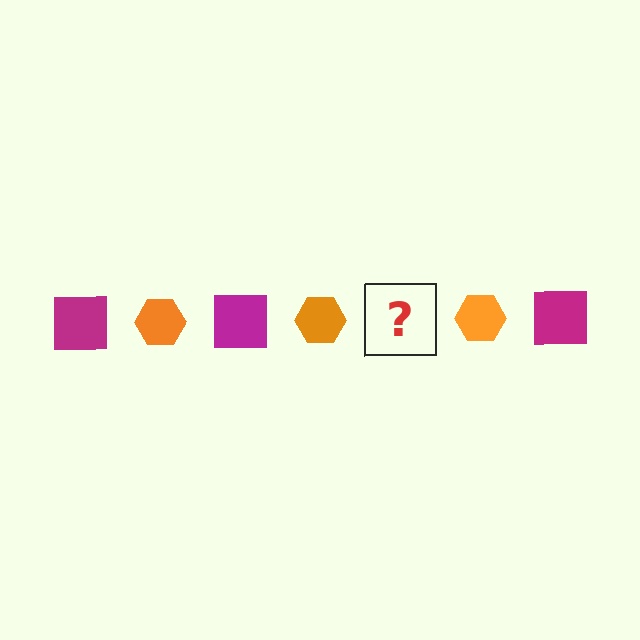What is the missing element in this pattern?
The missing element is a magenta square.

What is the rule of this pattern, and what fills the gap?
The rule is that the pattern alternates between magenta square and orange hexagon. The gap should be filled with a magenta square.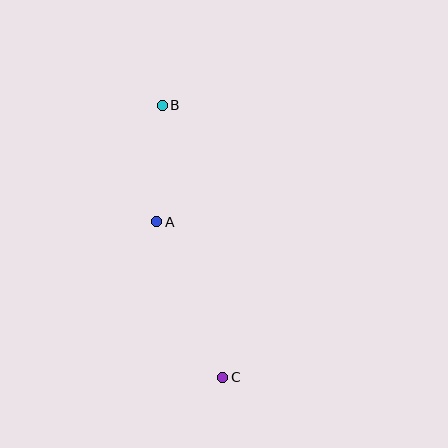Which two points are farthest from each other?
Points B and C are farthest from each other.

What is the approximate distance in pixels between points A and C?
The distance between A and C is approximately 169 pixels.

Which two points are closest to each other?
Points A and B are closest to each other.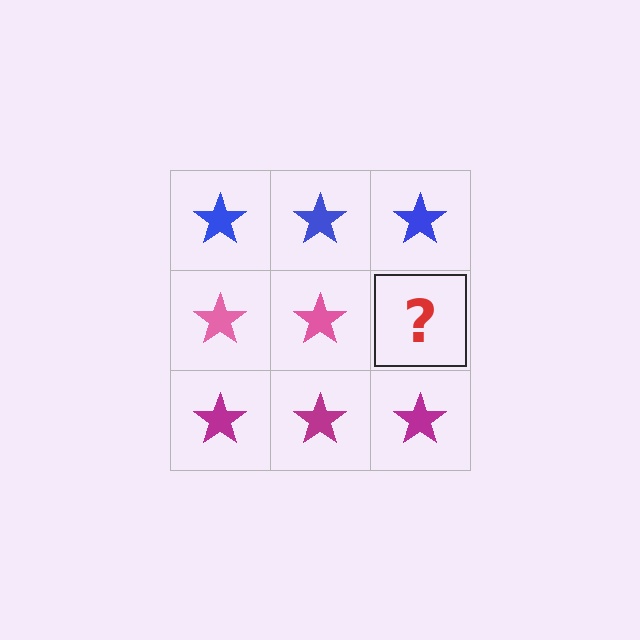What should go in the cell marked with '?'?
The missing cell should contain a pink star.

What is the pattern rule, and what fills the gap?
The rule is that each row has a consistent color. The gap should be filled with a pink star.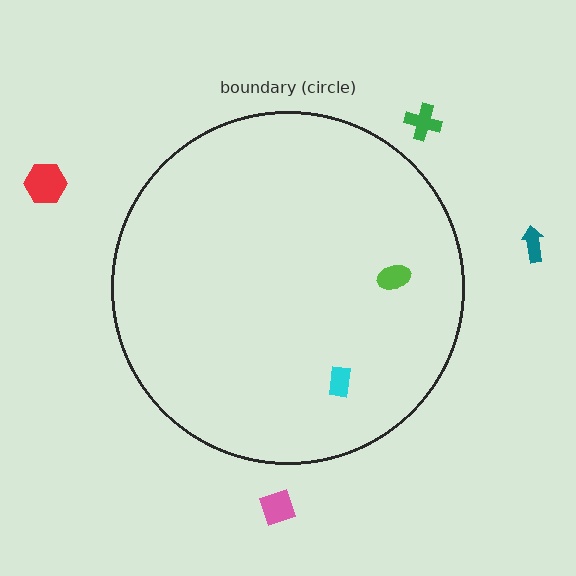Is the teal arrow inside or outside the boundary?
Outside.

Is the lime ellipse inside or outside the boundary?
Inside.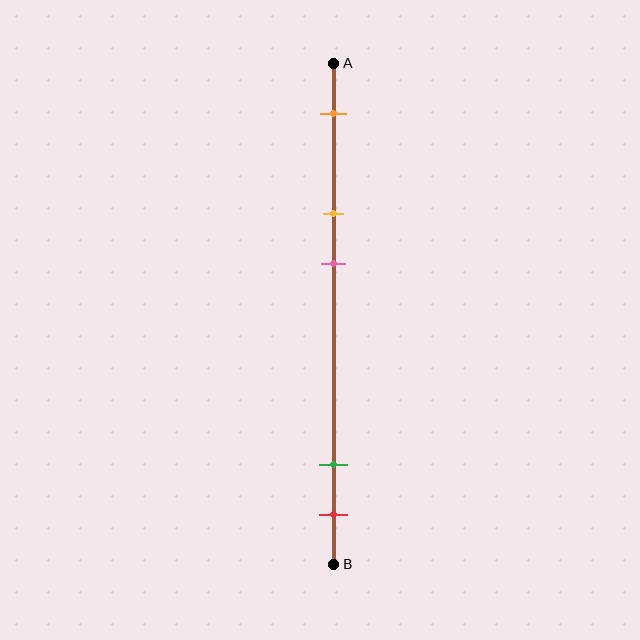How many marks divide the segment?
There are 5 marks dividing the segment.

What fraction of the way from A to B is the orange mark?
The orange mark is approximately 10% (0.1) of the way from A to B.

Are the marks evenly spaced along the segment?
No, the marks are not evenly spaced.